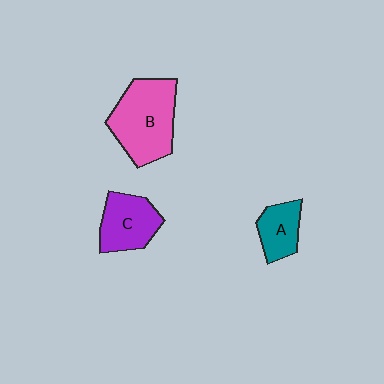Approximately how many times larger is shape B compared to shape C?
Approximately 1.5 times.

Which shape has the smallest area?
Shape A (teal).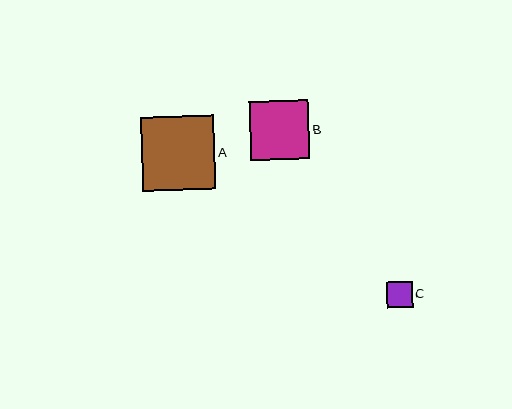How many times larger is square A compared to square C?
Square A is approximately 2.8 times the size of square C.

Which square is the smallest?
Square C is the smallest with a size of approximately 26 pixels.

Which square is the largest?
Square A is the largest with a size of approximately 74 pixels.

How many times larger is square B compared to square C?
Square B is approximately 2.3 times the size of square C.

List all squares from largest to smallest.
From largest to smallest: A, B, C.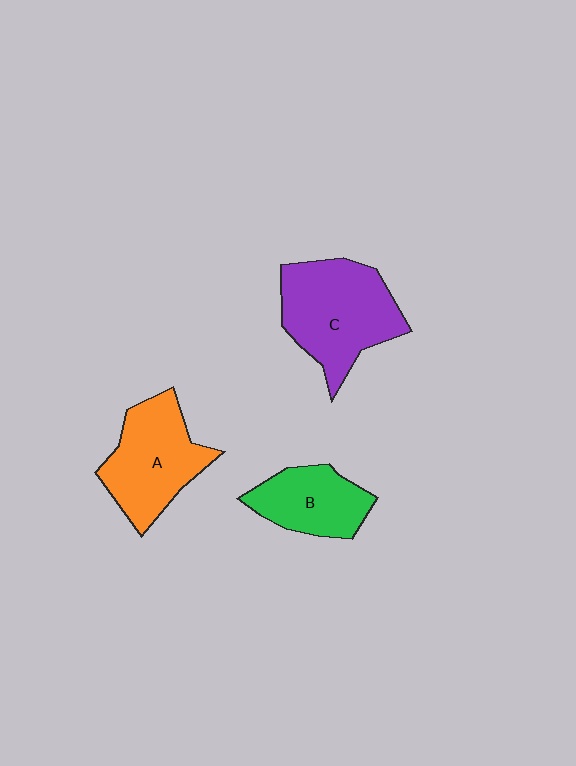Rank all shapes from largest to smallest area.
From largest to smallest: C (purple), A (orange), B (green).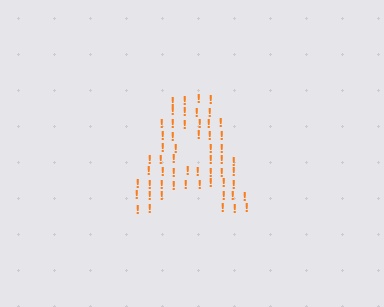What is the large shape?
The large shape is the letter A.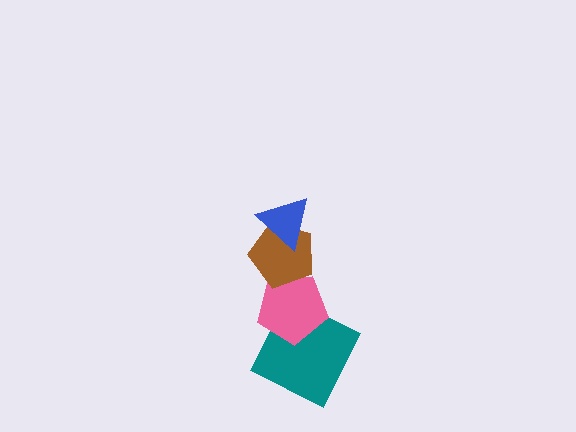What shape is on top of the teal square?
The pink pentagon is on top of the teal square.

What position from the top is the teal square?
The teal square is 4th from the top.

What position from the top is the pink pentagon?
The pink pentagon is 3rd from the top.